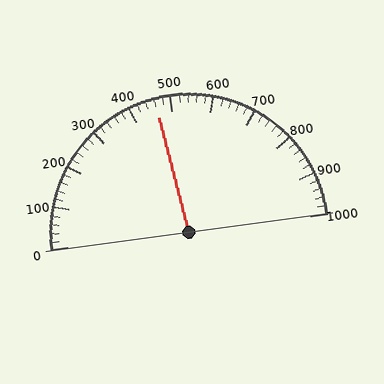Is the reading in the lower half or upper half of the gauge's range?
The reading is in the lower half of the range (0 to 1000).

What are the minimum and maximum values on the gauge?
The gauge ranges from 0 to 1000.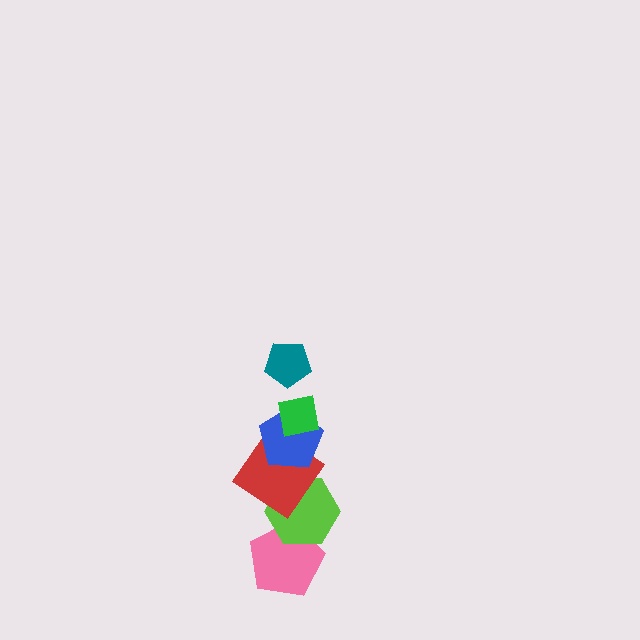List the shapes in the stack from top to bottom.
From top to bottom: the teal pentagon, the green square, the blue pentagon, the red diamond, the lime hexagon, the pink pentagon.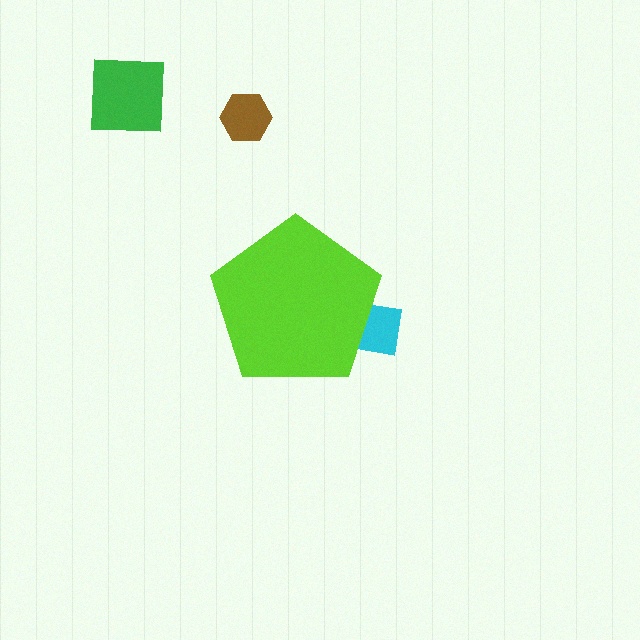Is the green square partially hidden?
No, the green square is fully visible.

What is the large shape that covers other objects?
A lime pentagon.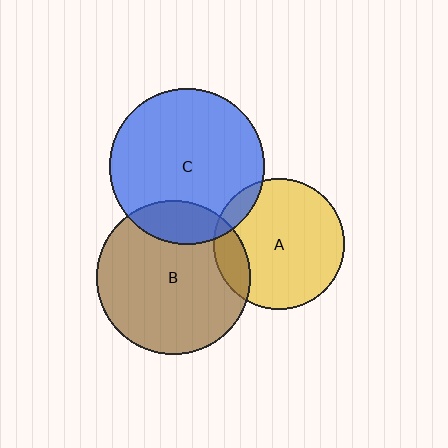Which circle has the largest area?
Circle C (blue).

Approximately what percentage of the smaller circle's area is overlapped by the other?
Approximately 15%.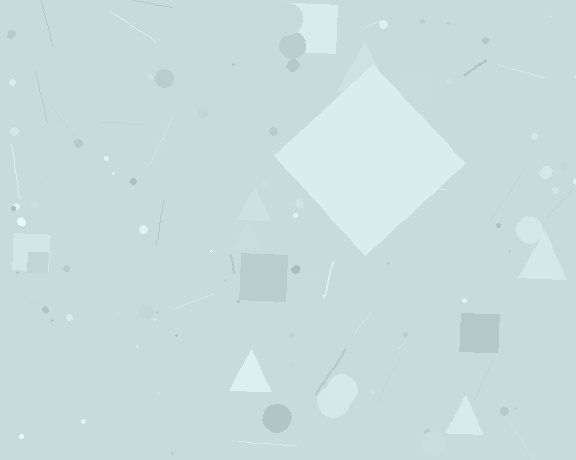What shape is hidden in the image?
A diamond is hidden in the image.